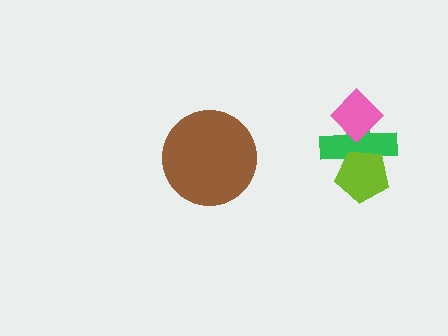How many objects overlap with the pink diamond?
1 object overlaps with the pink diamond.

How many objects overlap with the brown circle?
0 objects overlap with the brown circle.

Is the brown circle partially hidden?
No, no other shape covers it.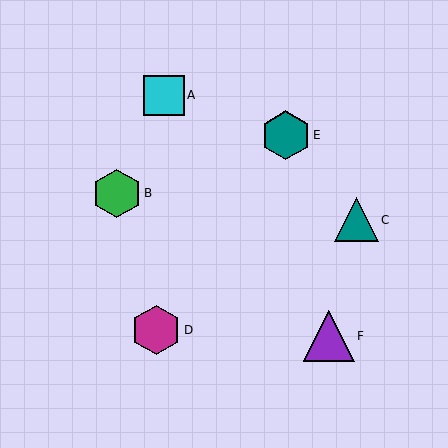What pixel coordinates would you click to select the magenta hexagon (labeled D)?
Click at (156, 330) to select the magenta hexagon D.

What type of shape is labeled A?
Shape A is a cyan square.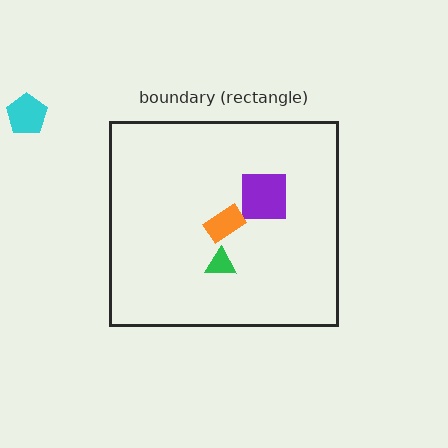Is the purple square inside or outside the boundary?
Inside.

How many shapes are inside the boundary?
3 inside, 1 outside.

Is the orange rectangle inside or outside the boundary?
Inside.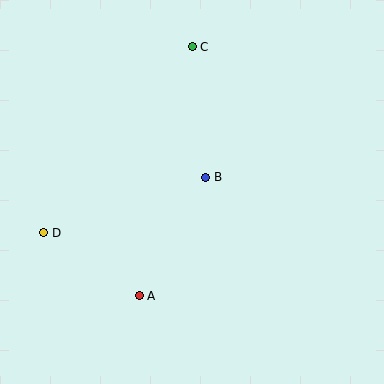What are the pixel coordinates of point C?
Point C is at (192, 47).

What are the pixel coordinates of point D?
Point D is at (44, 233).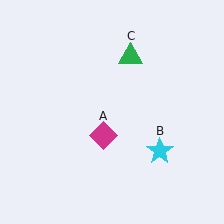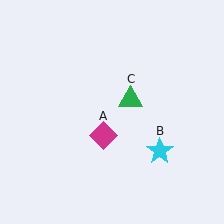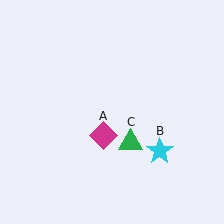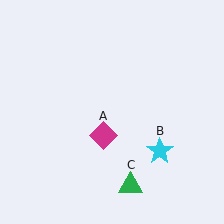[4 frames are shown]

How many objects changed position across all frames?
1 object changed position: green triangle (object C).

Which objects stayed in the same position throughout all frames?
Magenta diamond (object A) and cyan star (object B) remained stationary.